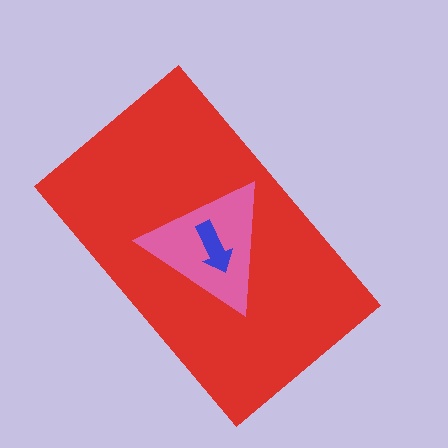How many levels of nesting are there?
3.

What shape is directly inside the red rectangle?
The pink triangle.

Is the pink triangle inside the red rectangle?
Yes.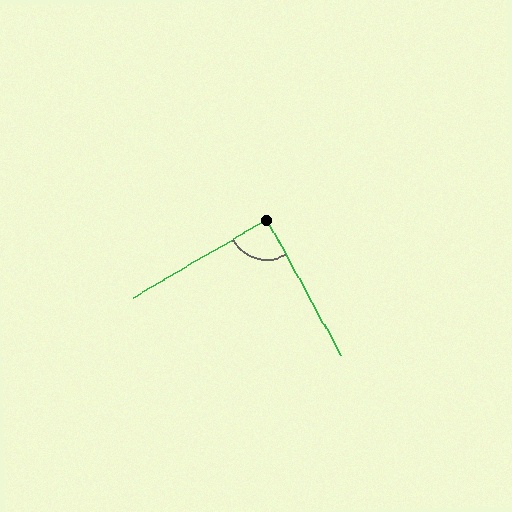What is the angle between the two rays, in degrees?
Approximately 89 degrees.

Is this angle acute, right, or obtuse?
It is approximately a right angle.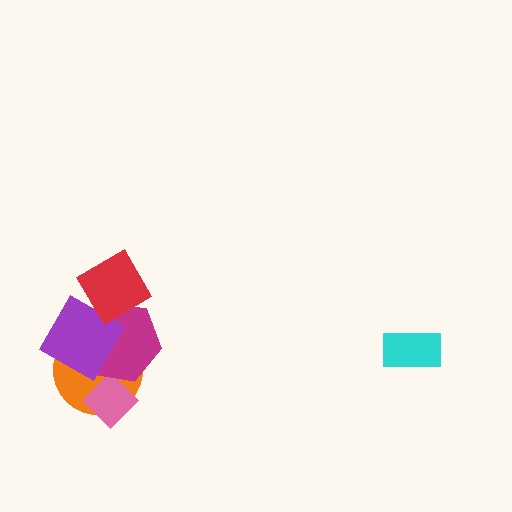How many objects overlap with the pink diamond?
2 objects overlap with the pink diamond.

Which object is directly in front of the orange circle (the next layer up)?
The pink diamond is directly in front of the orange circle.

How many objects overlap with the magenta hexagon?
4 objects overlap with the magenta hexagon.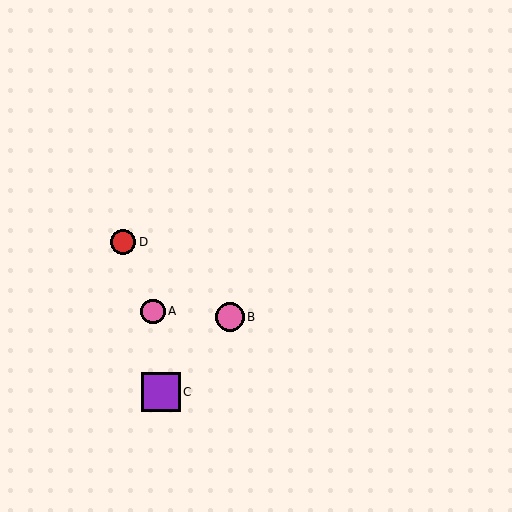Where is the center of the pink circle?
The center of the pink circle is at (230, 317).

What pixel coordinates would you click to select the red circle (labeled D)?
Click at (123, 242) to select the red circle D.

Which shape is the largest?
The purple square (labeled C) is the largest.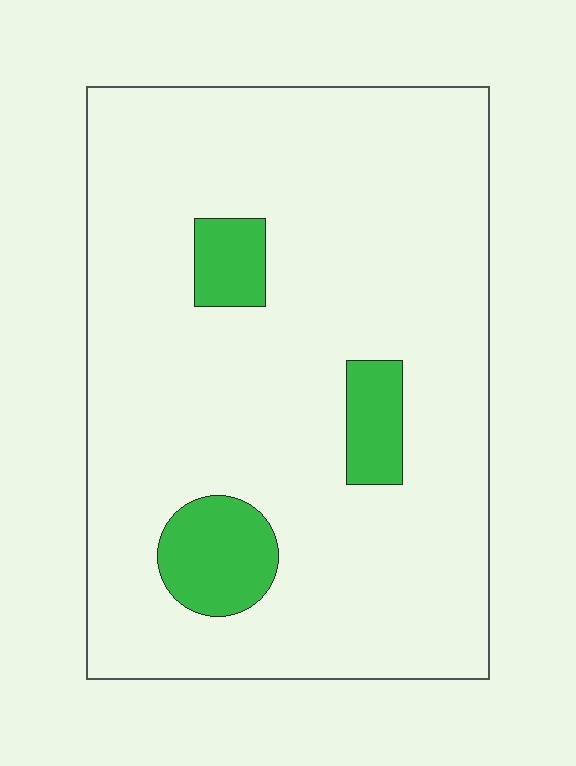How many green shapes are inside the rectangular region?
3.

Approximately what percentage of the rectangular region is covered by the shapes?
Approximately 10%.